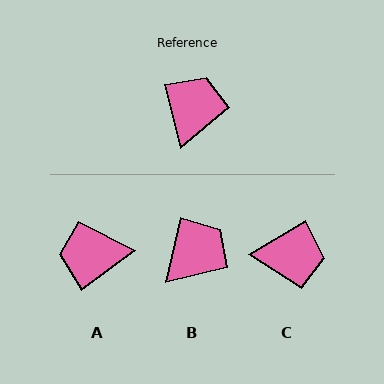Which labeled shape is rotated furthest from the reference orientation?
A, about 112 degrees away.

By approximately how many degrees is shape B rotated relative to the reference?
Approximately 26 degrees clockwise.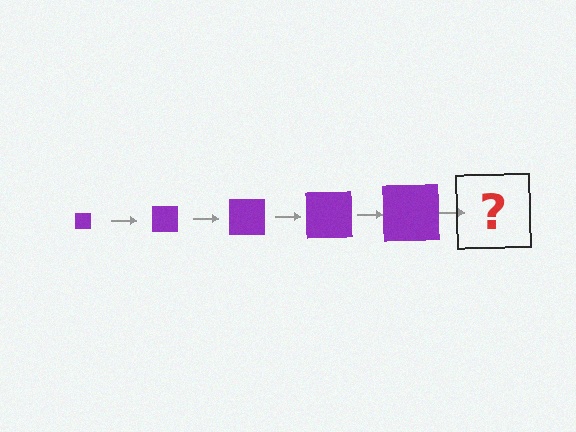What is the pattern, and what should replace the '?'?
The pattern is that the square gets progressively larger each step. The '?' should be a purple square, larger than the previous one.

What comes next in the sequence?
The next element should be a purple square, larger than the previous one.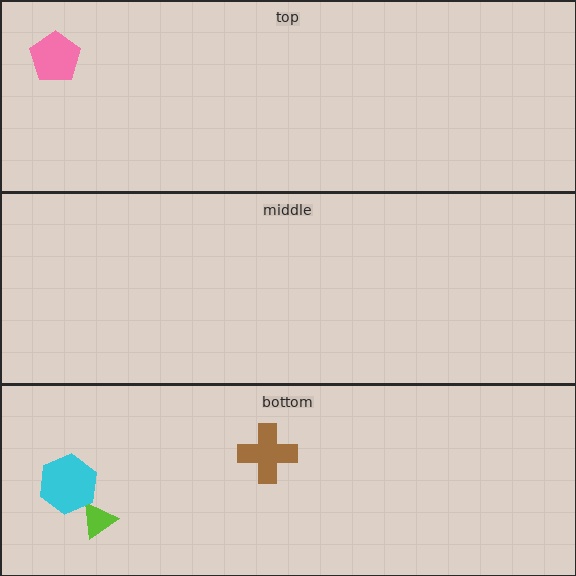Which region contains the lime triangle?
The bottom region.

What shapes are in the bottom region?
The lime triangle, the brown cross, the cyan hexagon.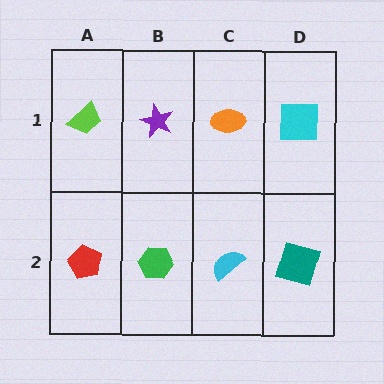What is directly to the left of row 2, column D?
A cyan semicircle.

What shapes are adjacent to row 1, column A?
A red pentagon (row 2, column A), a purple star (row 1, column B).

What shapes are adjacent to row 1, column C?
A cyan semicircle (row 2, column C), a purple star (row 1, column B), a cyan square (row 1, column D).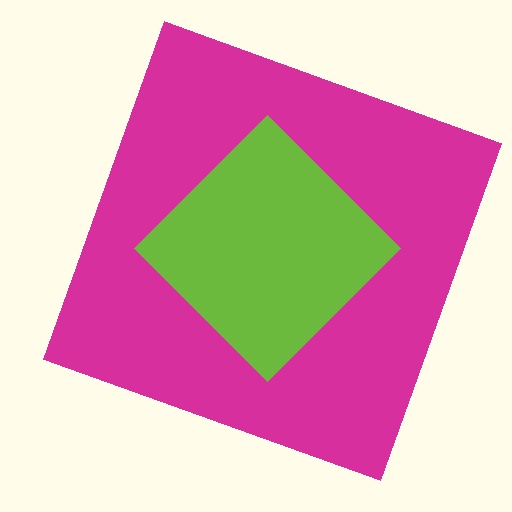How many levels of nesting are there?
2.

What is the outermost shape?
The magenta square.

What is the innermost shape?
The lime diamond.